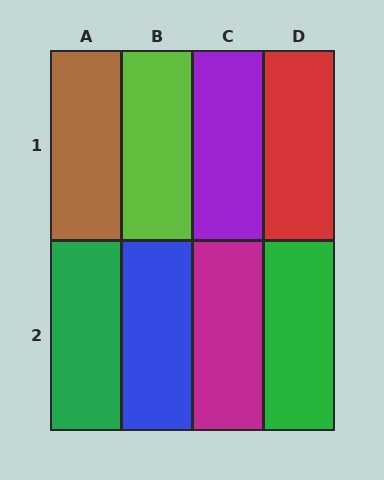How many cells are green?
2 cells are green.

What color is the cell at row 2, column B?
Blue.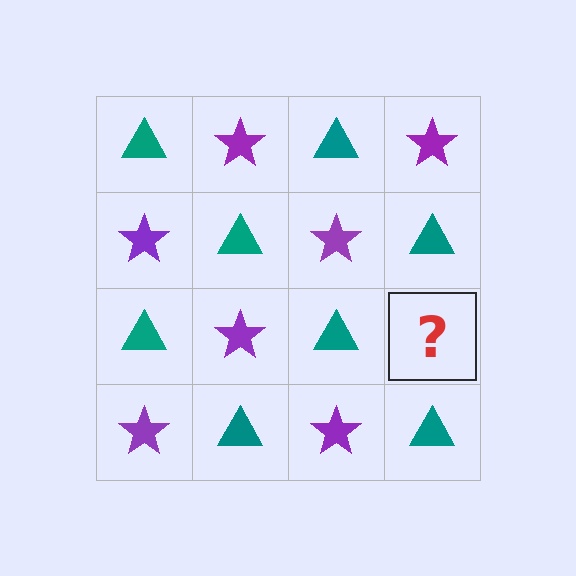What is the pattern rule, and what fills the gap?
The rule is that it alternates teal triangle and purple star in a checkerboard pattern. The gap should be filled with a purple star.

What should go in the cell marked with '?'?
The missing cell should contain a purple star.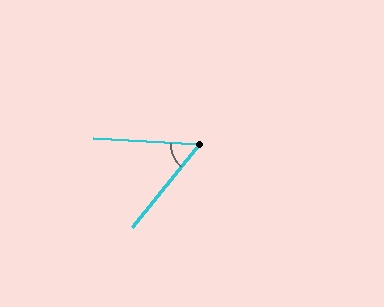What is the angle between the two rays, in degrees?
Approximately 55 degrees.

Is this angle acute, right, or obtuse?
It is acute.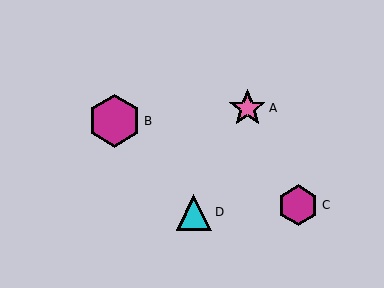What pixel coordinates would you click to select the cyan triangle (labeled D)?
Click at (194, 212) to select the cyan triangle D.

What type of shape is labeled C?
Shape C is a magenta hexagon.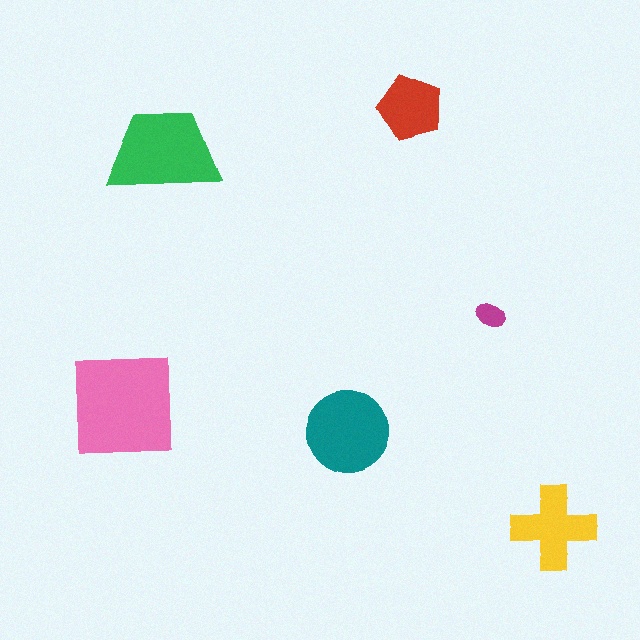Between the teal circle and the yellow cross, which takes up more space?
The teal circle.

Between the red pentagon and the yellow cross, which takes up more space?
The yellow cross.